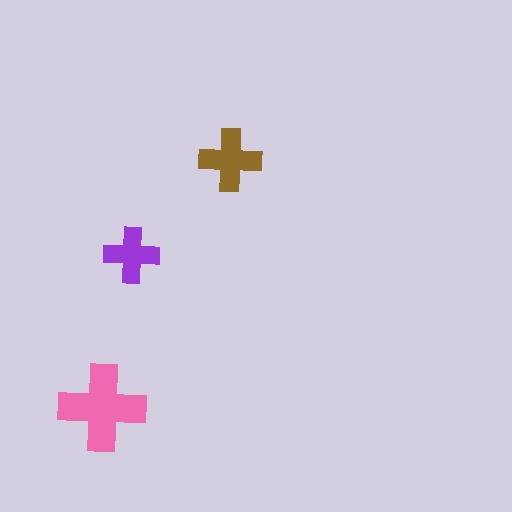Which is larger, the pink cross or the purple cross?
The pink one.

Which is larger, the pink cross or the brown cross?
The pink one.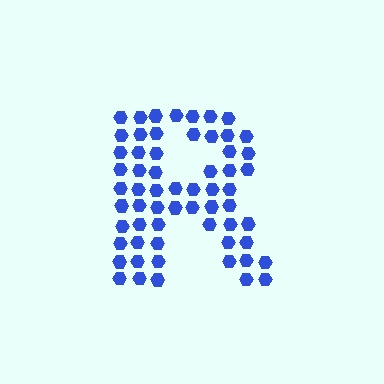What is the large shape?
The large shape is the letter R.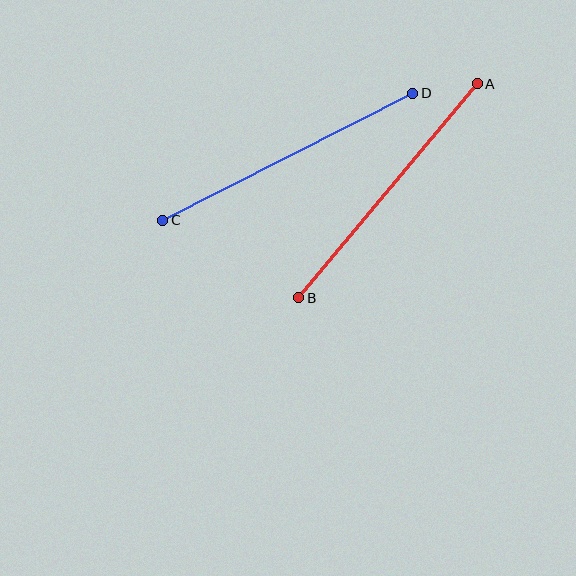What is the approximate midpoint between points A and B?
The midpoint is at approximately (388, 191) pixels.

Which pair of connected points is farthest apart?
Points C and D are farthest apart.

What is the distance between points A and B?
The distance is approximately 279 pixels.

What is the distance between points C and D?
The distance is approximately 280 pixels.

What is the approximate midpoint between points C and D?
The midpoint is at approximately (288, 157) pixels.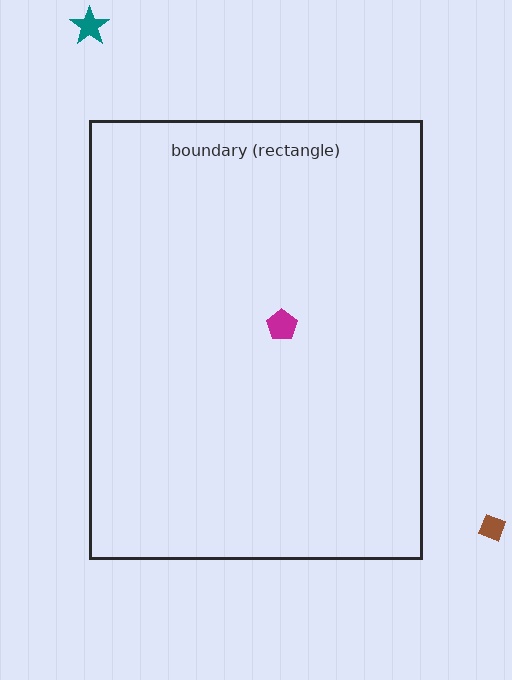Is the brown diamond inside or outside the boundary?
Outside.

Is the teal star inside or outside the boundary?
Outside.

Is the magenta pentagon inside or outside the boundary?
Inside.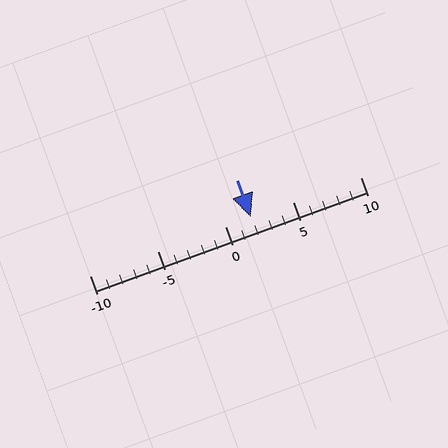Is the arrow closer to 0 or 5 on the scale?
The arrow is closer to 0.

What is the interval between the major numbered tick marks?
The major tick marks are spaced 5 units apart.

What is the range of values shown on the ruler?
The ruler shows values from -10 to 10.